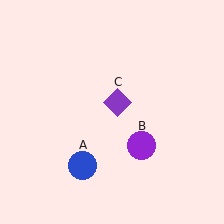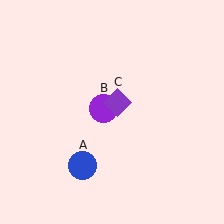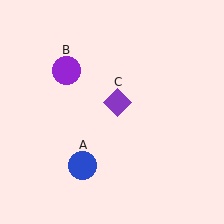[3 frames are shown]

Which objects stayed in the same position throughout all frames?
Blue circle (object A) and purple diamond (object C) remained stationary.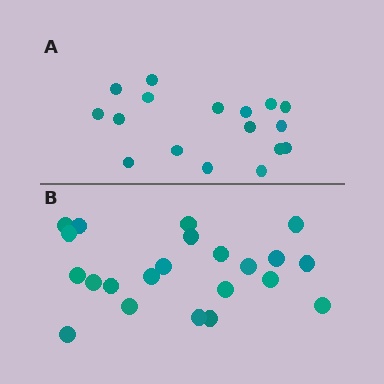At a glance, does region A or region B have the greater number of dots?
Region B (the bottom region) has more dots.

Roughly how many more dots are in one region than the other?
Region B has about 5 more dots than region A.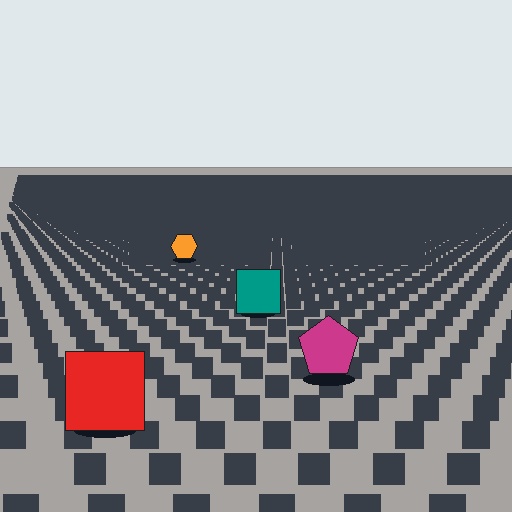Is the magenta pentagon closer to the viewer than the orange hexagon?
Yes. The magenta pentagon is closer — you can tell from the texture gradient: the ground texture is coarser near it.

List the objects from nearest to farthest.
From nearest to farthest: the red square, the magenta pentagon, the teal square, the orange hexagon.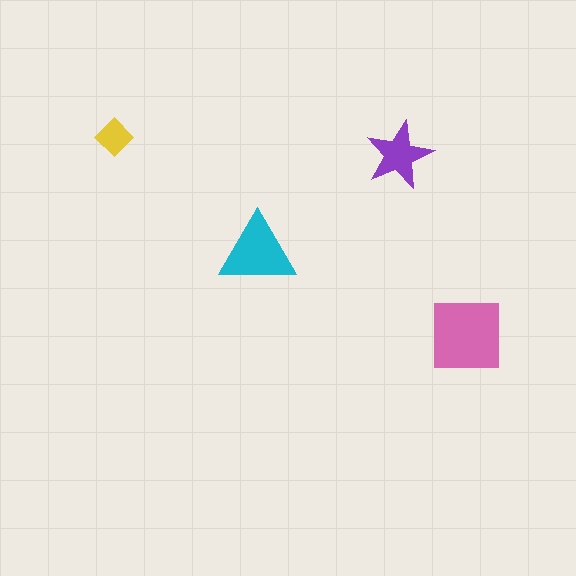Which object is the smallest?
The yellow diamond.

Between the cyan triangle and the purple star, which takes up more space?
The cyan triangle.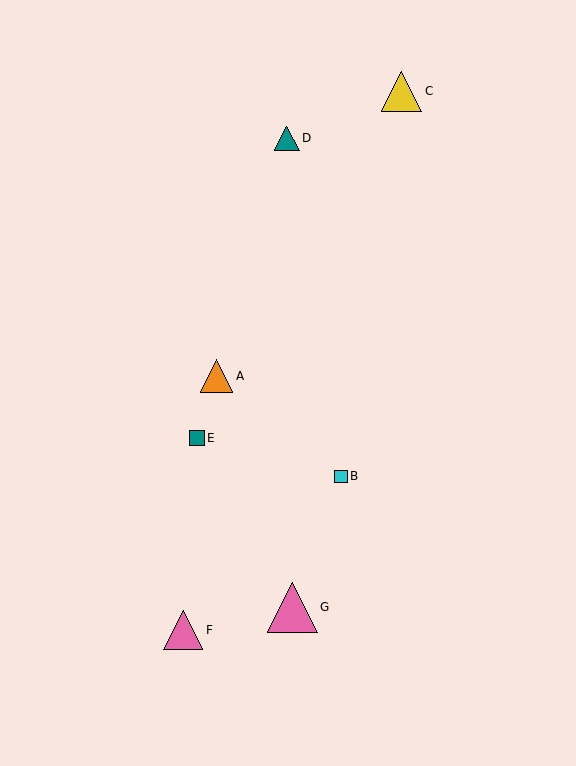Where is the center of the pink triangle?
The center of the pink triangle is at (292, 607).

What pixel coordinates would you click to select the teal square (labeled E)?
Click at (197, 438) to select the teal square E.